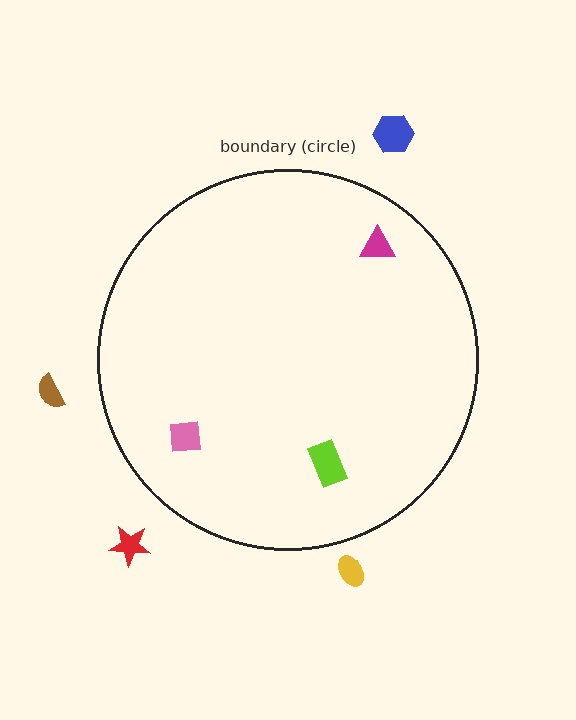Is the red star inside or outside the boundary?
Outside.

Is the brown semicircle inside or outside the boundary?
Outside.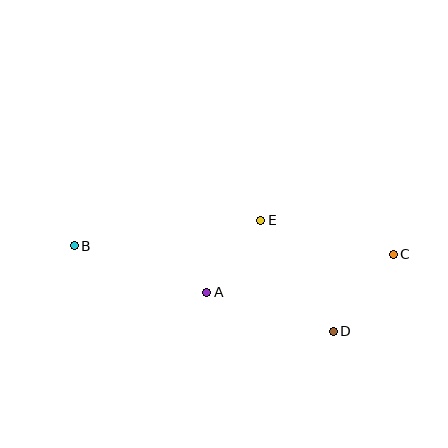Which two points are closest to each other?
Points A and E are closest to each other.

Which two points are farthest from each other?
Points B and C are farthest from each other.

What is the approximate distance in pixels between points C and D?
The distance between C and D is approximately 98 pixels.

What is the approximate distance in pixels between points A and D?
The distance between A and D is approximately 133 pixels.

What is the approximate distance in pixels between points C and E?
The distance between C and E is approximately 137 pixels.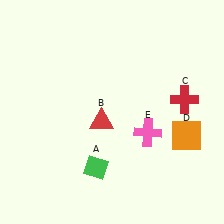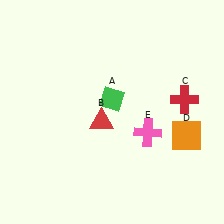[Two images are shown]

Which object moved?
The green diamond (A) moved up.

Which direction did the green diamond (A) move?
The green diamond (A) moved up.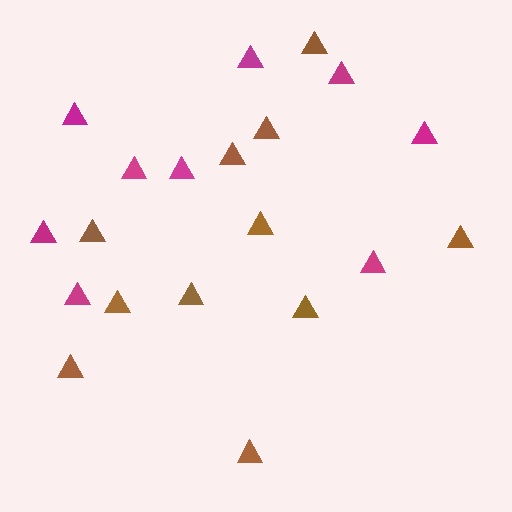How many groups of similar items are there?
There are 2 groups: one group of magenta triangles (9) and one group of brown triangles (11).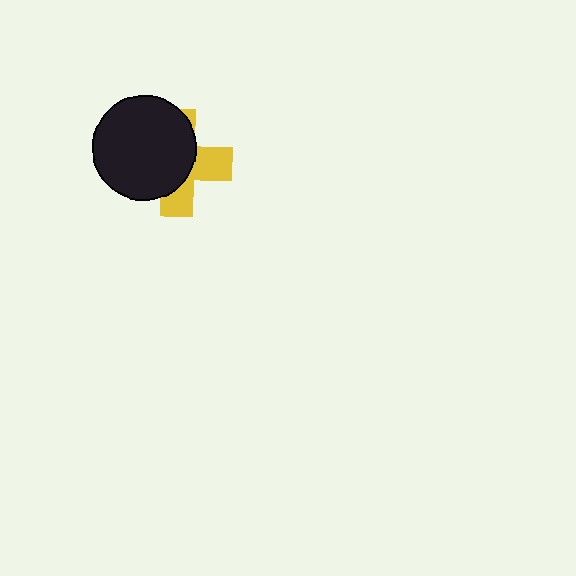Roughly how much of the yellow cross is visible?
A small part of it is visible (roughly 40%).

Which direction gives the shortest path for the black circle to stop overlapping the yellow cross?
Moving left gives the shortest separation.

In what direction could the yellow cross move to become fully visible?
The yellow cross could move right. That would shift it out from behind the black circle entirely.